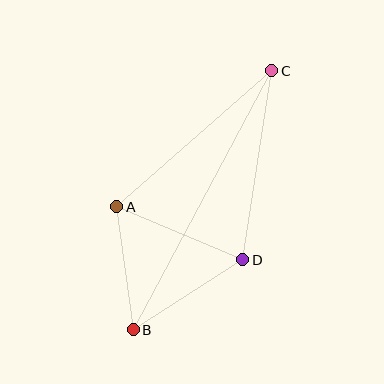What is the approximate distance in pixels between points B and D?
The distance between B and D is approximately 129 pixels.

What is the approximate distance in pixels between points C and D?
The distance between C and D is approximately 191 pixels.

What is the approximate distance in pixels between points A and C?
The distance between A and C is approximately 206 pixels.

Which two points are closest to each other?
Points A and B are closest to each other.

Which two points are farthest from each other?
Points B and C are farthest from each other.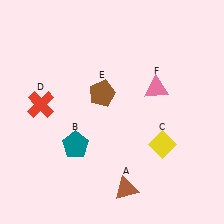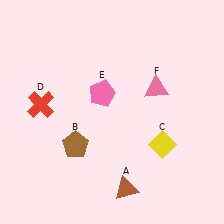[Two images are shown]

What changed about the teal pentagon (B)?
In Image 1, B is teal. In Image 2, it changed to brown.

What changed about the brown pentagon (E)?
In Image 1, E is brown. In Image 2, it changed to pink.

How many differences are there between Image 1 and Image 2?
There are 2 differences between the two images.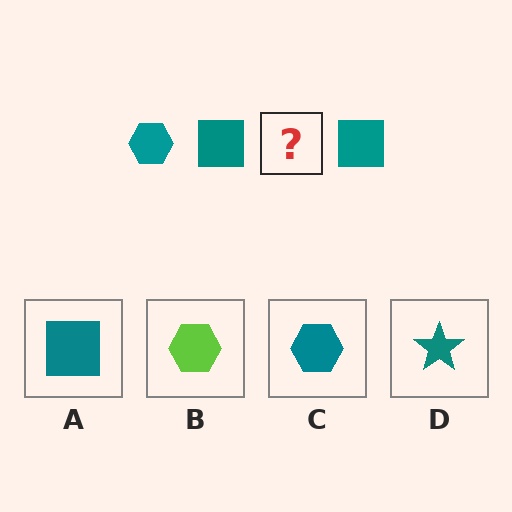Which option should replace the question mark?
Option C.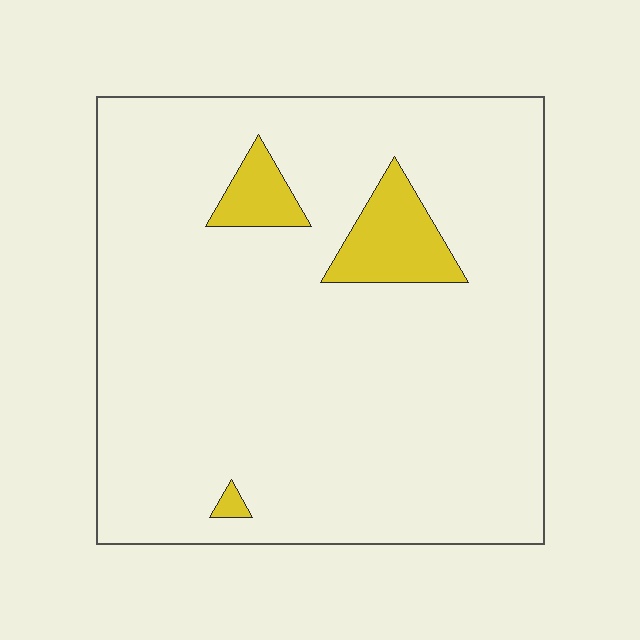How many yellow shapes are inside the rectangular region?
3.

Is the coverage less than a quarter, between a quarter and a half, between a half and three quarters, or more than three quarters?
Less than a quarter.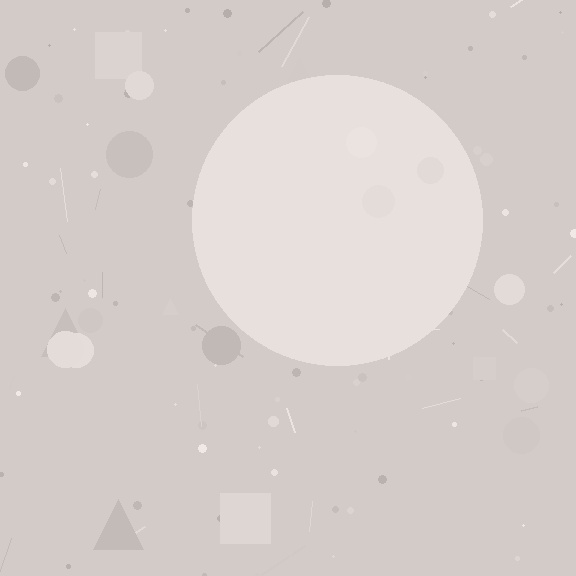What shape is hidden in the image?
A circle is hidden in the image.